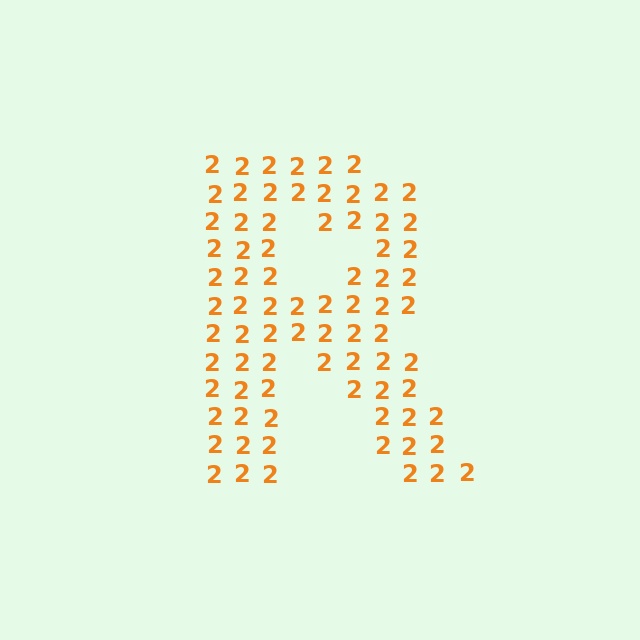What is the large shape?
The large shape is the letter R.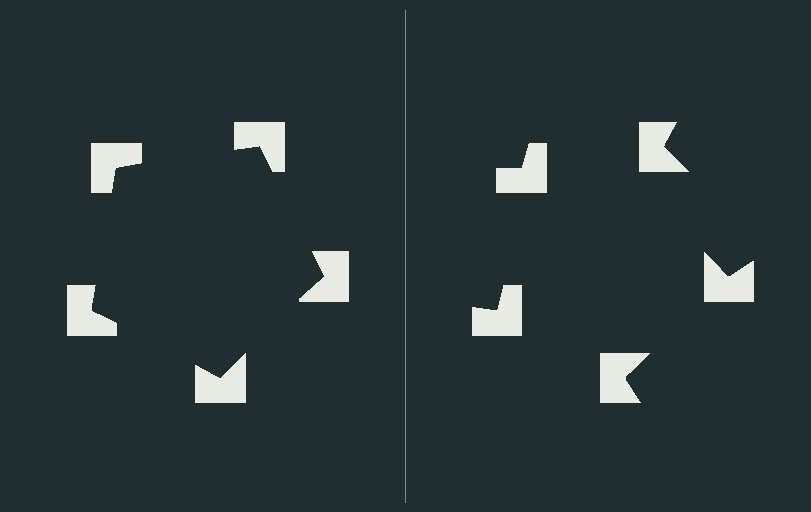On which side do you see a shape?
An illusory pentagon appears on the left side. On the right side the wedge cuts are rotated, so no coherent shape forms.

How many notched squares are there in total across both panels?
10 — 5 on each side.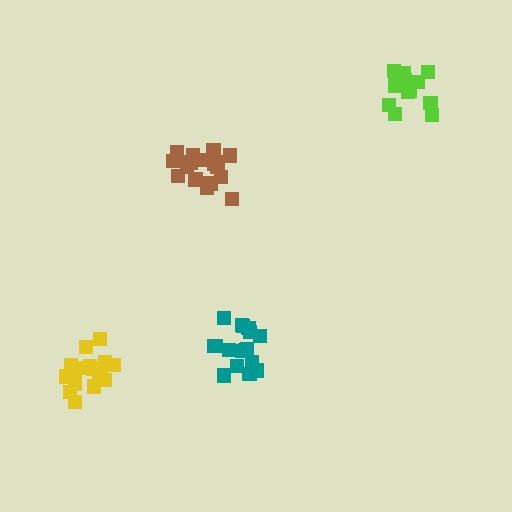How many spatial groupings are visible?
There are 4 spatial groupings.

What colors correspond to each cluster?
The clusters are colored: yellow, teal, lime, brown.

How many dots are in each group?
Group 1: 17 dots, Group 2: 17 dots, Group 3: 13 dots, Group 4: 19 dots (66 total).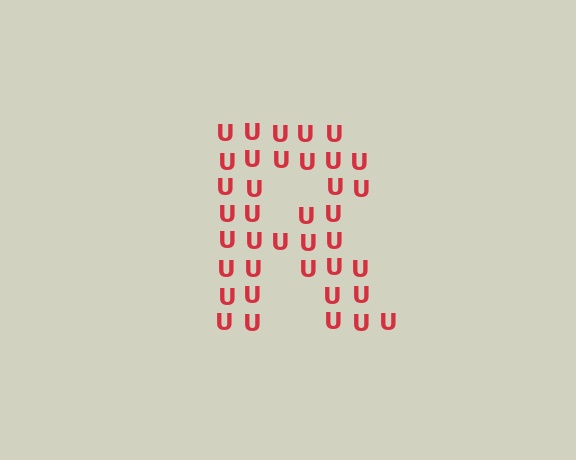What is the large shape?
The large shape is the letter R.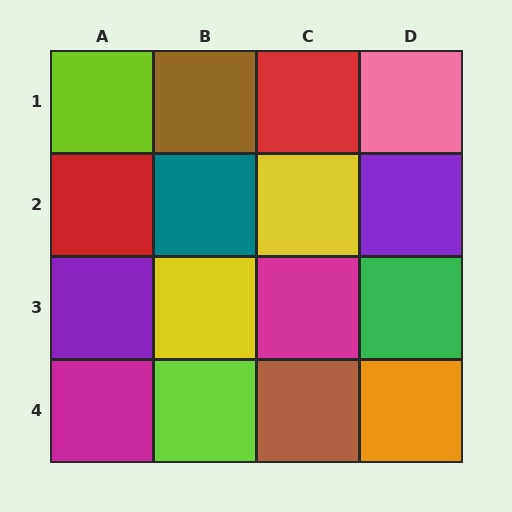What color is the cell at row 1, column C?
Red.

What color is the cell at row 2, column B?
Teal.